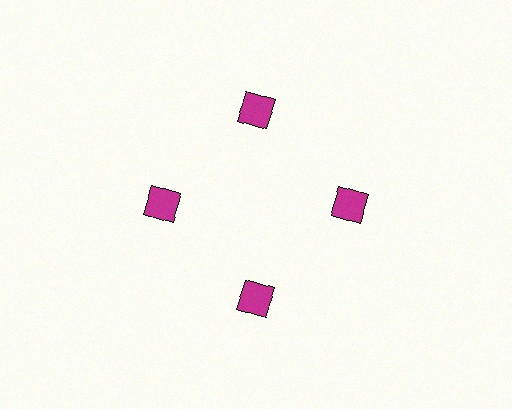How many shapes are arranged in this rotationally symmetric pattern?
There are 4 shapes, arranged in 4 groups of 1.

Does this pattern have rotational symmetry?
Yes, this pattern has 4-fold rotational symmetry. It looks the same after rotating 90 degrees around the center.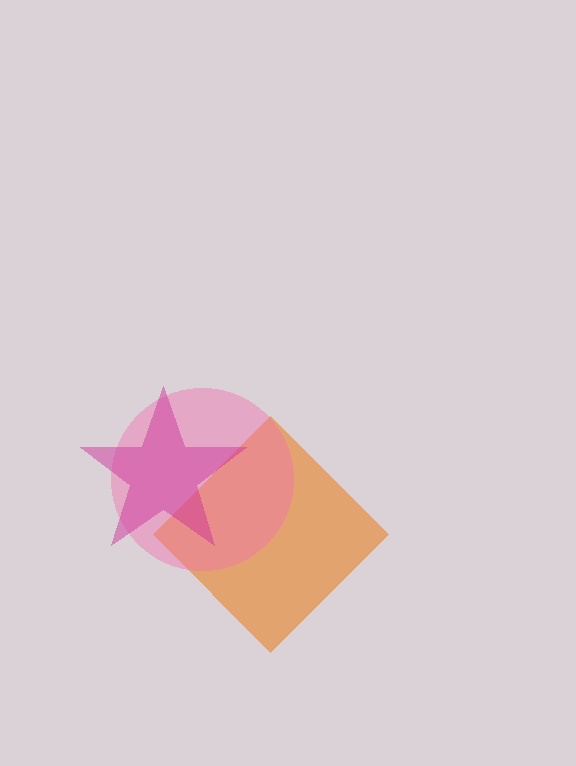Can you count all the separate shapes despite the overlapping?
Yes, there are 3 separate shapes.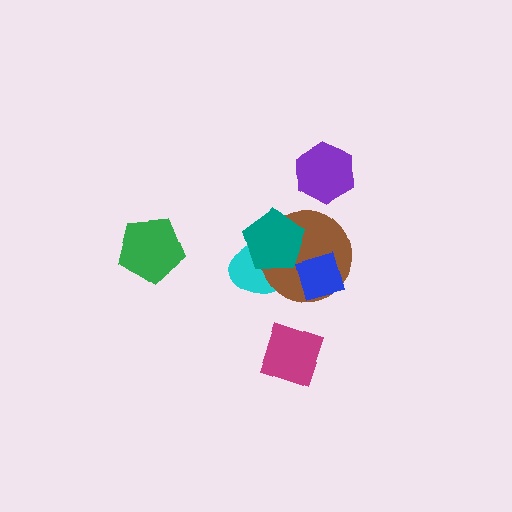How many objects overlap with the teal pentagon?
2 objects overlap with the teal pentagon.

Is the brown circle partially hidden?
Yes, it is partially covered by another shape.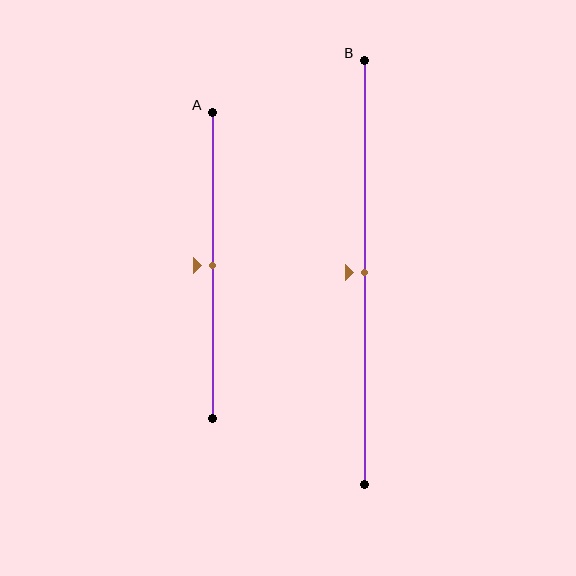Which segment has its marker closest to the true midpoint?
Segment A has its marker closest to the true midpoint.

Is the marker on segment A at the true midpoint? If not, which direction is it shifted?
Yes, the marker on segment A is at the true midpoint.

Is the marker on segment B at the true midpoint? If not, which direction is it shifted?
Yes, the marker on segment B is at the true midpoint.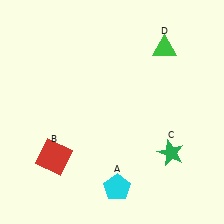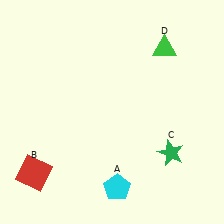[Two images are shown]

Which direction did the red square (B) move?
The red square (B) moved left.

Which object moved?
The red square (B) moved left.